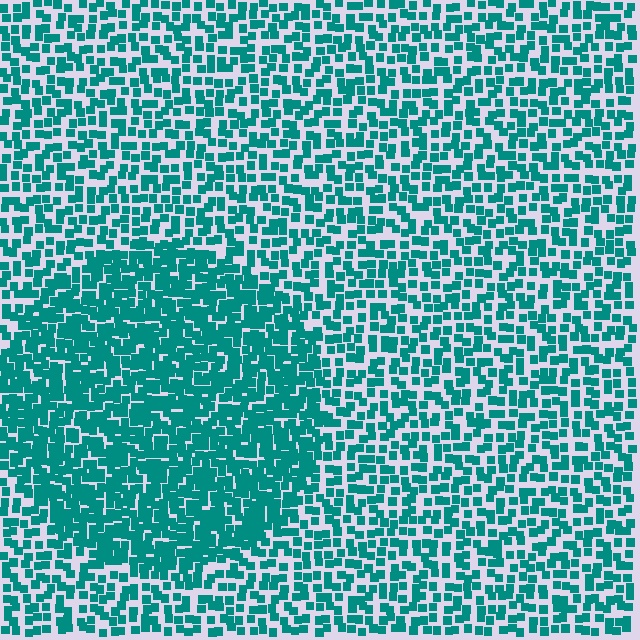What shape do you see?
I see a circle.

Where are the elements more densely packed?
The elements are more densely packed inside the circle boundary.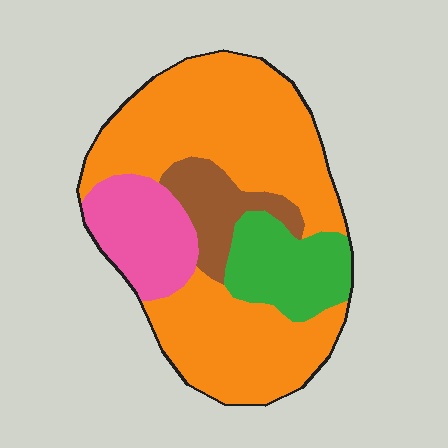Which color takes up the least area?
Brown, at roughly 10%.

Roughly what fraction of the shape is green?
Green covers about 15% of the shape.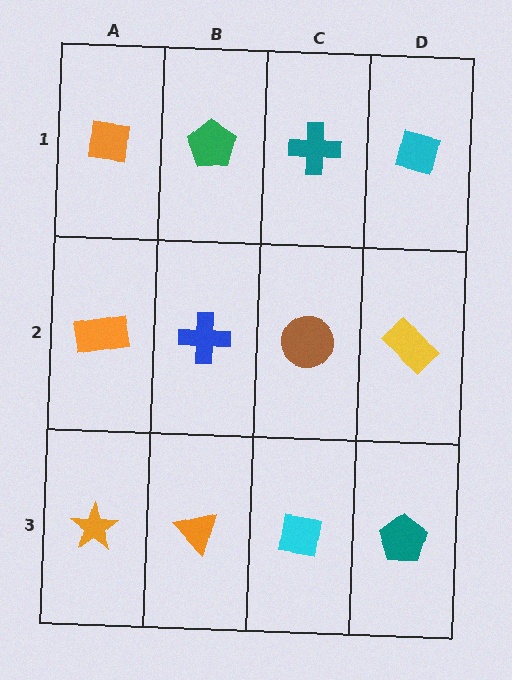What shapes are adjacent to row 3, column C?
A brown circle (row 2, column C), an orange triangle (row 3, column B), a teal pentagon (row 3, column D).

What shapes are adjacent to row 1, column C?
A brown circle (row 2, column C), a green pentagon (row 1, column B), a cyan square (row 1, column D).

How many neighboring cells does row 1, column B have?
3.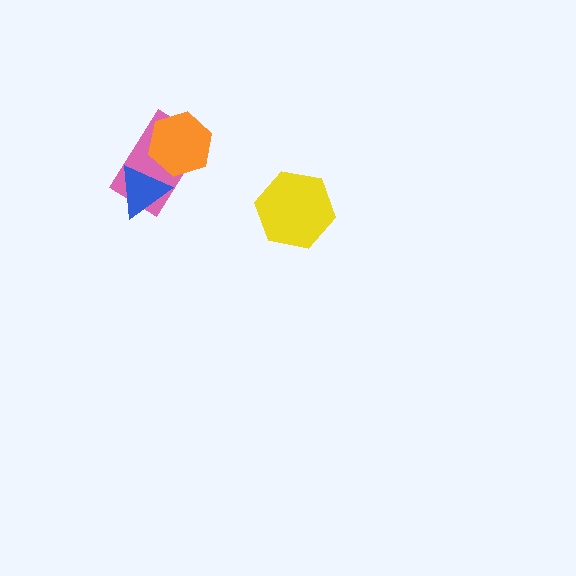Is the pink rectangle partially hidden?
Yes, it is partially covered by another shape.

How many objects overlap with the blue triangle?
1 object overlaps with the blue triangle.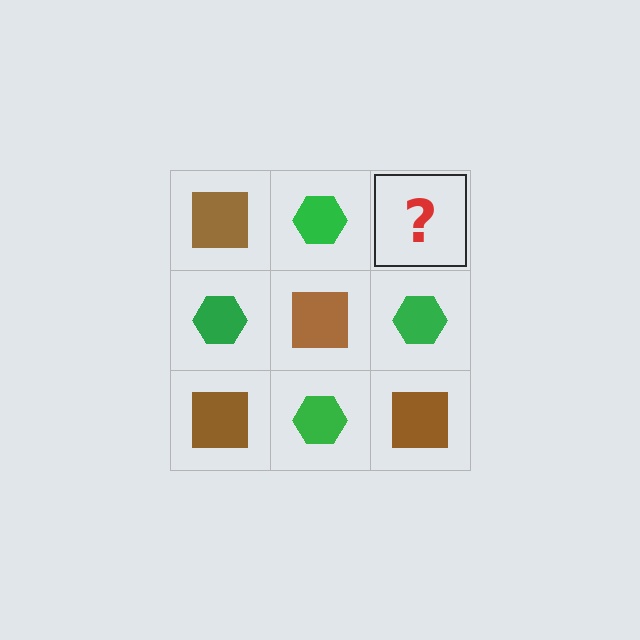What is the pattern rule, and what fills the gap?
The rule is that it alternates brown square and green hexagon in a checkerboard pattern. The gap should be filled with a brown square.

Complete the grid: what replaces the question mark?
The question mark should be replaced with a brown square.